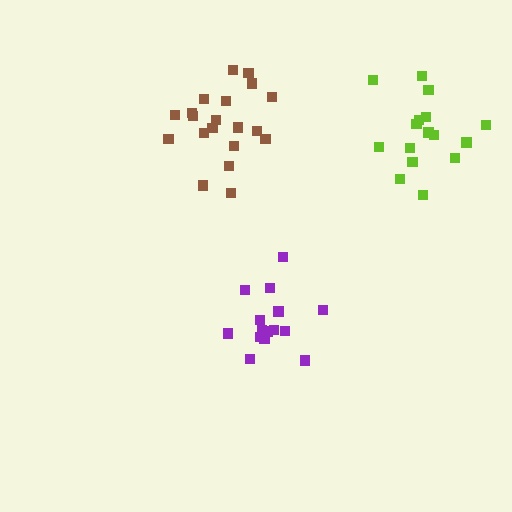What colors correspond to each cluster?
The clusters are colored: purple, lime, brown.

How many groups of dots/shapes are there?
There are 3 groups.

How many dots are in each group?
Group 1: 15 dots, Group 2: 16 dots, Group 3: 20 dots (51 total).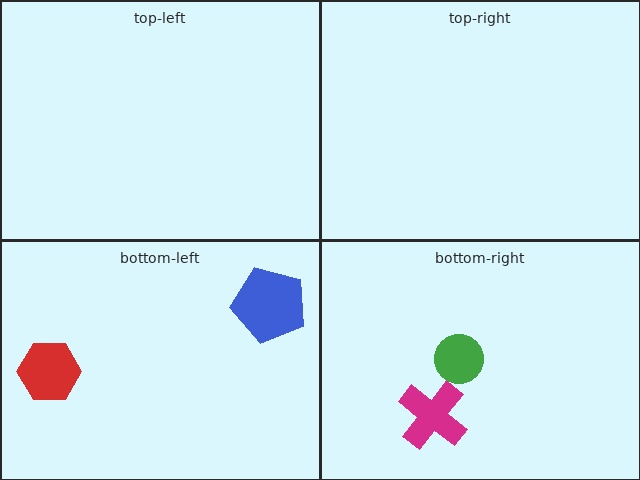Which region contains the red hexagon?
The bottom-left region.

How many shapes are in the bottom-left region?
2.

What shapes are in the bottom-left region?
The blue pentagon, the red hexagon.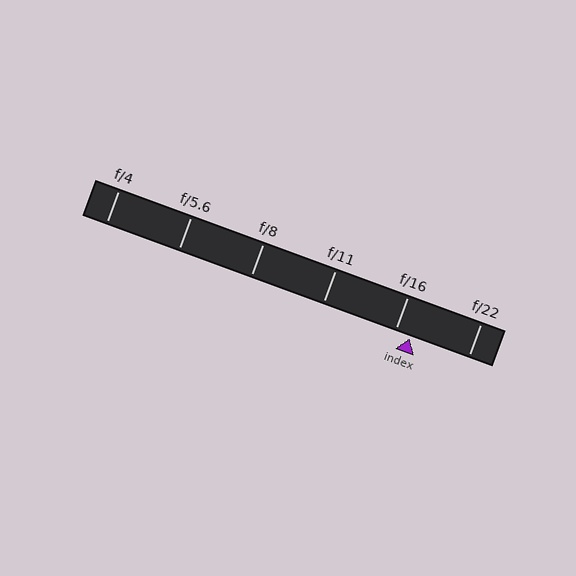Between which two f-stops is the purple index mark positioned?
The index mark is between f/16 and f/22.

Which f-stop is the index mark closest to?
The index mark is closest to f/16.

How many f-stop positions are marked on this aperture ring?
There are 6 f-stop positions marked.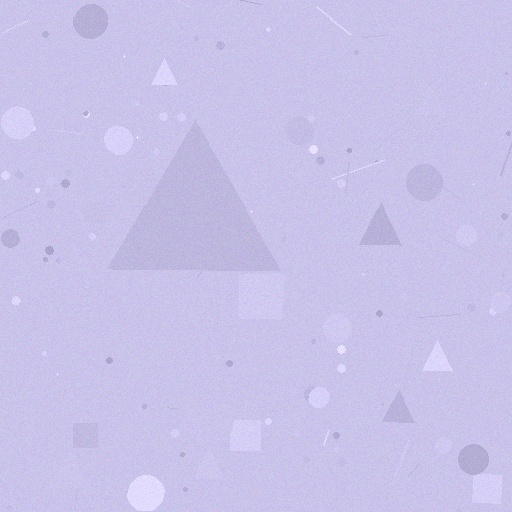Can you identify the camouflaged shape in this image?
The camouflaged shape is a triangle.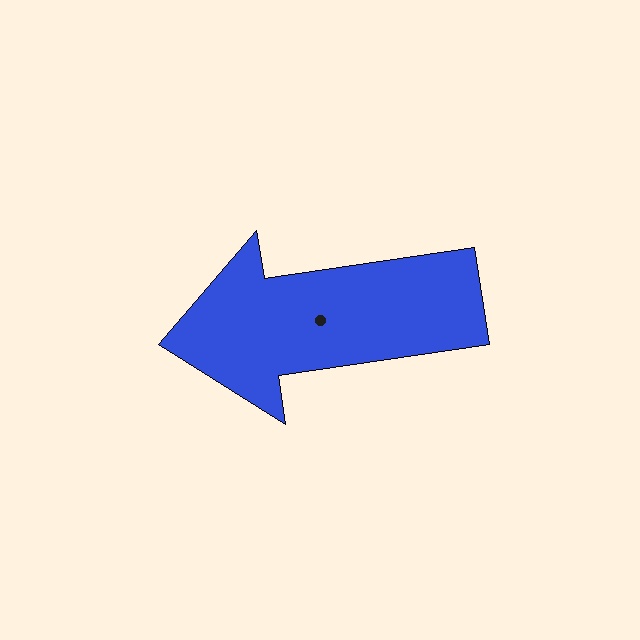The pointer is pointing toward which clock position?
Roughly 9 o'clock.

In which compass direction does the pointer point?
West.